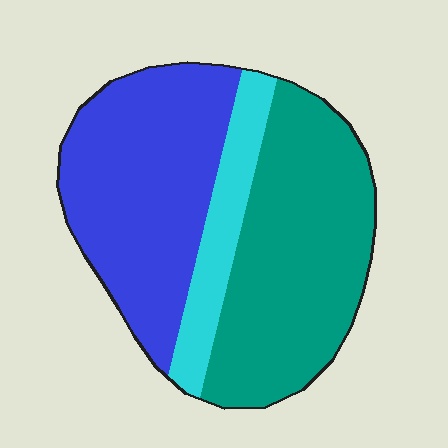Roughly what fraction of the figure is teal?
Teal covers roughly 45% of the figure.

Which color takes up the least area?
Cyan, at roughly 15%.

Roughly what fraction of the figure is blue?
Blue takes up about two fifths (2/5) of the figure.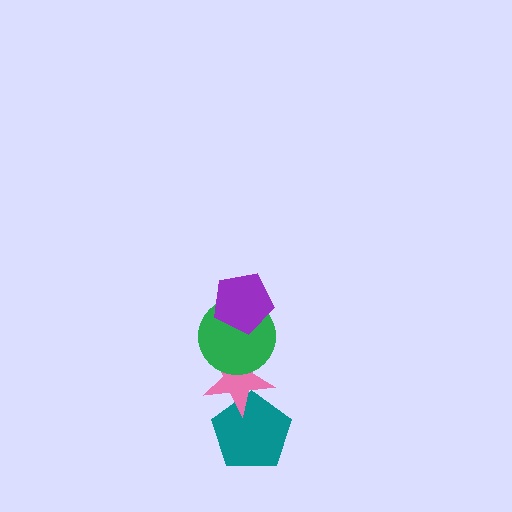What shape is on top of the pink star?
The green circle is on top of the pink star.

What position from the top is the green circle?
The green circle is 2nd from the top.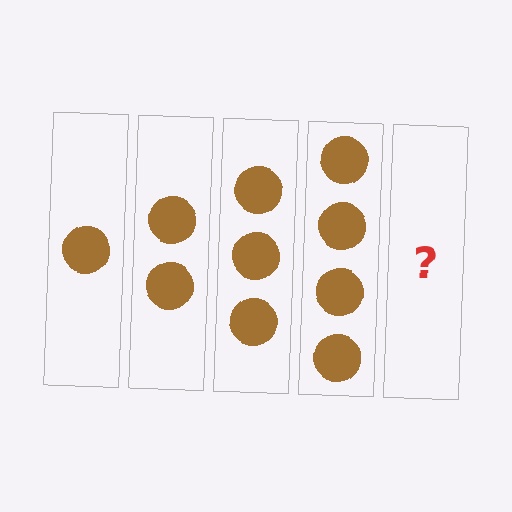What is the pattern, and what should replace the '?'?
The pattern is that each step adds one more circle. The '?' should be 5 circles.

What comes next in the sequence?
The next element should be 5 circles.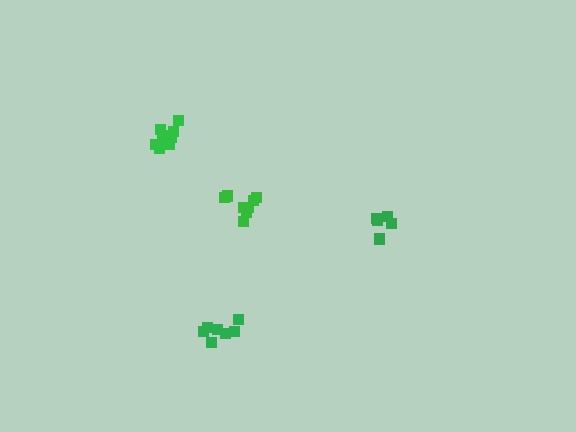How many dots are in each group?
Group 1: 10 dots, Group 2: 8 dots, Group 3: 5 dots, Group 4: 7 dots (30 total).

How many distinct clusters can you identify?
There are 4 distinct clusters.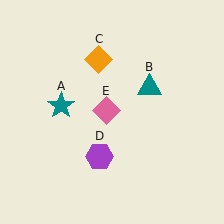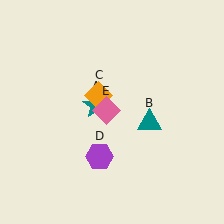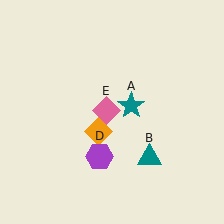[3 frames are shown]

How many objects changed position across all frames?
3 objects changed position: teal star (object A), teal triangle (object B), orange diamond (object C).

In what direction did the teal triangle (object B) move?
The teal triangle (object B) moved down.